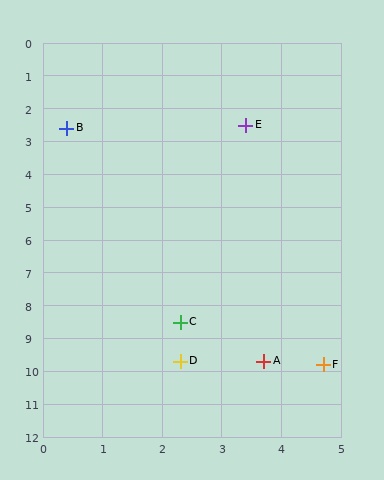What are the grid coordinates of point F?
Point F is at approximately (4.7, 9.8).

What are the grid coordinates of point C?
Point C is at approximately (2.3, 8.5).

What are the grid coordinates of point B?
Point B is at approximately (0.4, 2.6).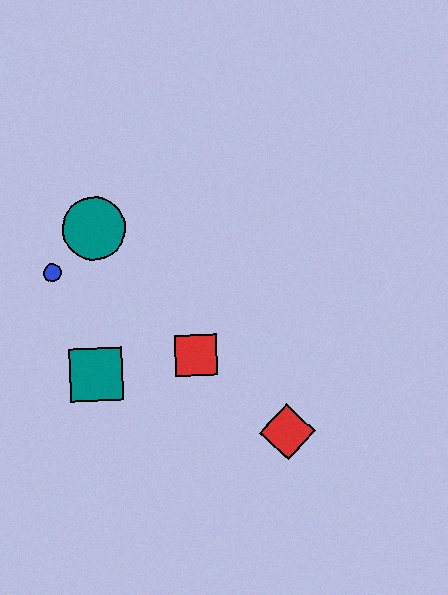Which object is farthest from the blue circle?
The red diamond is farthest from the blue circle.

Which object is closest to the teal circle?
The blue circle is closest to the teal circle.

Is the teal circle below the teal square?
No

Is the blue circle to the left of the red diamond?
Yes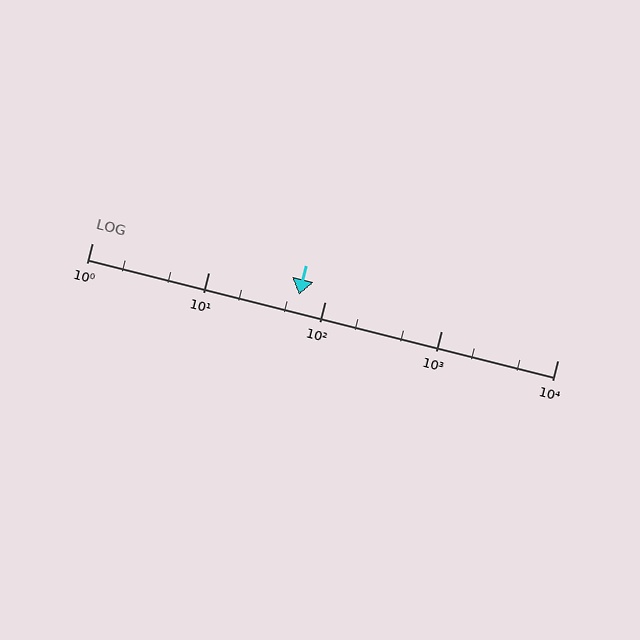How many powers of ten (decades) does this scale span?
The scale spans 4 decades, from 1 to 10000.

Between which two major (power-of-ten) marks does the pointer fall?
The pointer is between 10 and 100.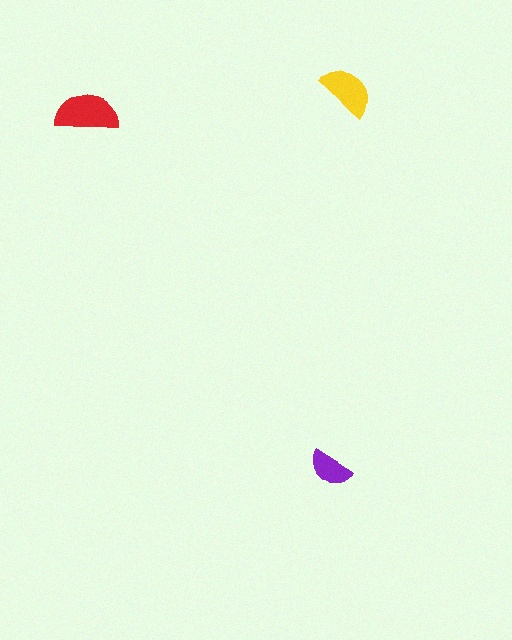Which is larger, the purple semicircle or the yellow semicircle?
The yellow one.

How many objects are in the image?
There are 3 objects in the image.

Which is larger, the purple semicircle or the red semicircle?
The red one.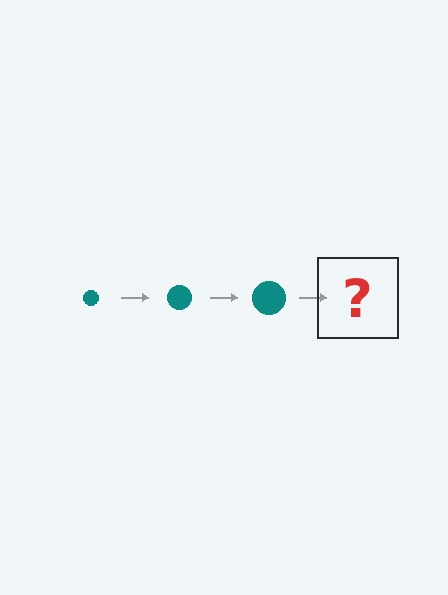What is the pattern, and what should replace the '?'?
The pattern is that the circle gets progressively larger each step. The '?' should be a teal circle, larger than the previous one.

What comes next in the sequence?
The next element should be a teal circle, larger than the previous one.